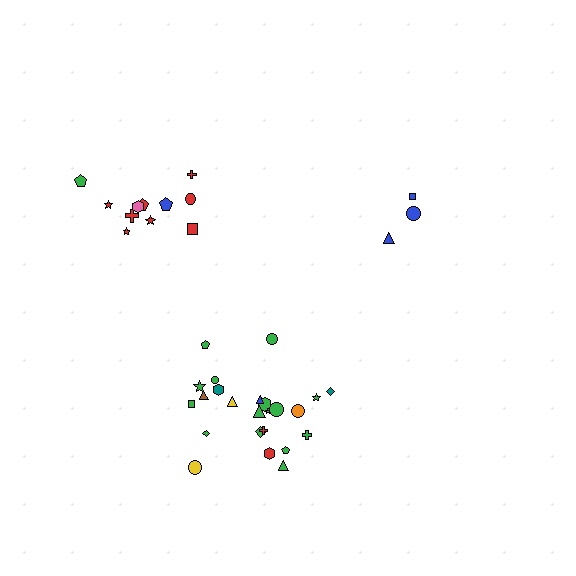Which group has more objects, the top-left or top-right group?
The top-left group.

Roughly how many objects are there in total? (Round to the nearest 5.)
Roughly 40 objects in total.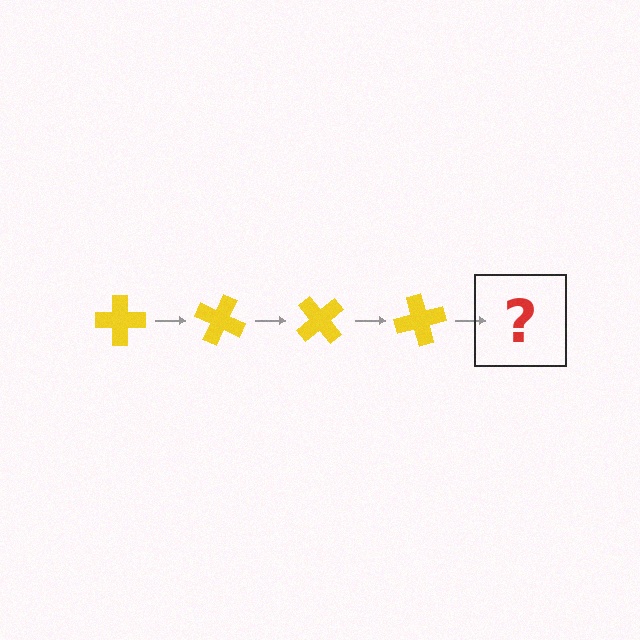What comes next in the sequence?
The next element should be a yellow cross rotated 100 degrees.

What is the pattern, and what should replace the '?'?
The pattern is that the cross rotates 25 degrees each step. The '?' should be a yellow cross rotated 100 degrees.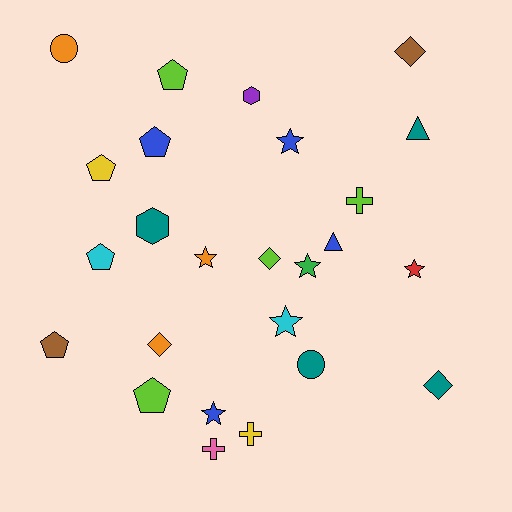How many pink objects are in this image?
There is 1 pink object.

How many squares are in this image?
There are no squares.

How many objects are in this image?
There are 25 objects.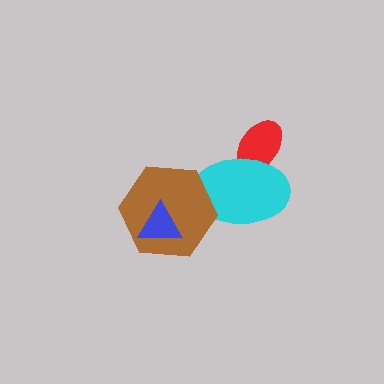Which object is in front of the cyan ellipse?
The brown hexagon is in front of the cyan ellipse.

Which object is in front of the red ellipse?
The cyan ellipse is in front of the red ellipse.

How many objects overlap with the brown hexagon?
2 objects overlap with the brown hexagon.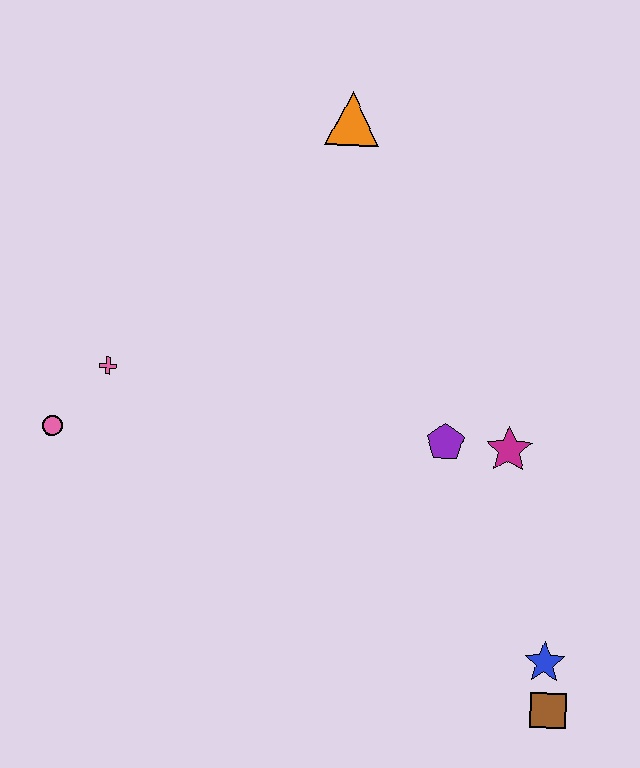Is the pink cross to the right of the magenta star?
No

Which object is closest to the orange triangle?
The purple pentagon is closest to the orange triangle.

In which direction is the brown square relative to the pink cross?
The brown square is to the right of the pink cross.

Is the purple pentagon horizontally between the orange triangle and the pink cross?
No